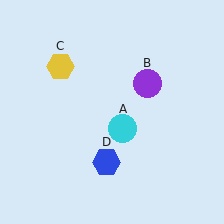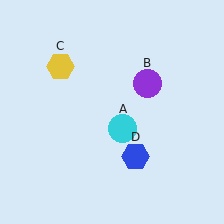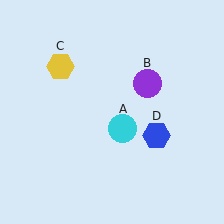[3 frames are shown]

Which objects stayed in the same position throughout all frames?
Cyan circle (object A) and purple circle (object B) and yellow hexagon (object C) remained stationary.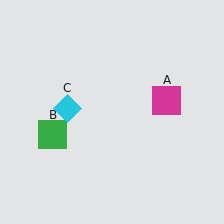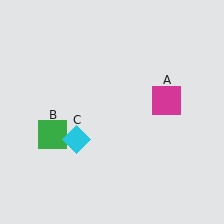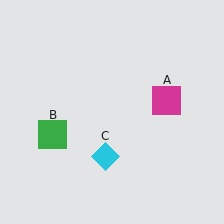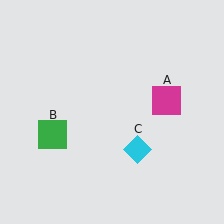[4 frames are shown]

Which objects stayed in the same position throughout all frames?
Magenta square (object A) and green square (object B) remained stationary.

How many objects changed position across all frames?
1 object changed position: cyan diamond (object C).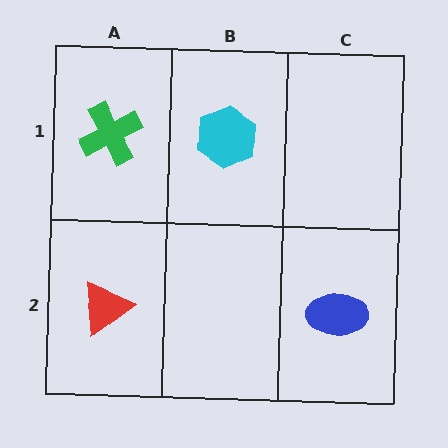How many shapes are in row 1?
2 shapes.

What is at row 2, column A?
A red triangle.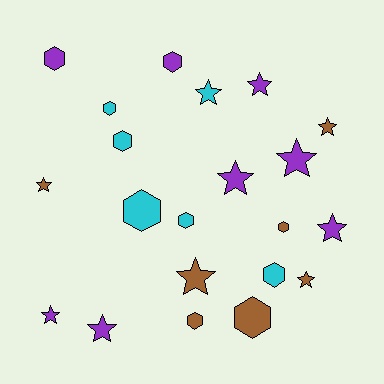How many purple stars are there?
There are 6 purple stars.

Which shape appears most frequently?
Star, with 11 objects.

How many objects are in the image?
There are 21 objects.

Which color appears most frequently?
Purple, with 8 objects.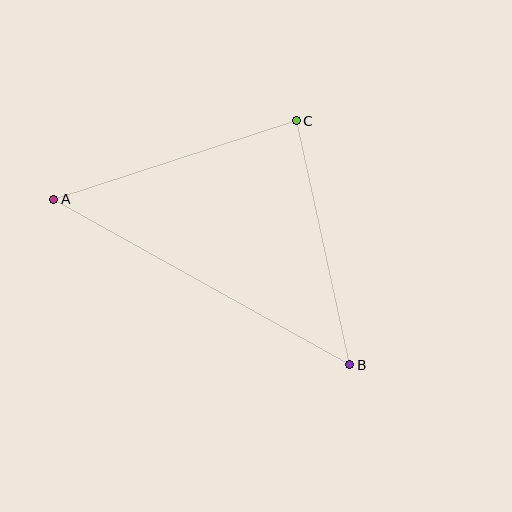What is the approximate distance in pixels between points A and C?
The distance between A and C is approximately 255 pixels.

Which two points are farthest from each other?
Points A and B are farthest from each other.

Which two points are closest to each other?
Points B and C are closest to each other.